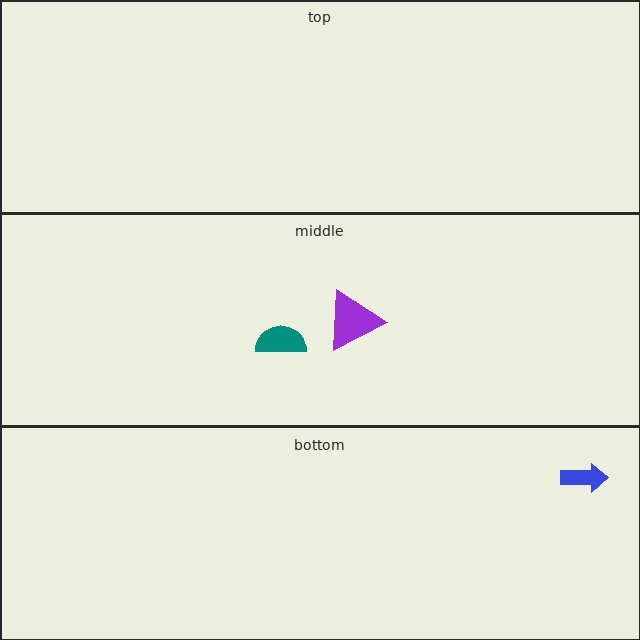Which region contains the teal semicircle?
The middle region.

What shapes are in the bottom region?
The blue arrow.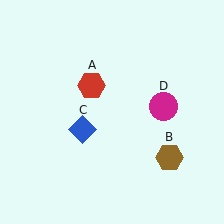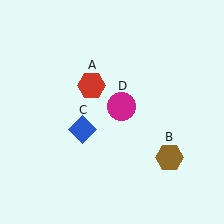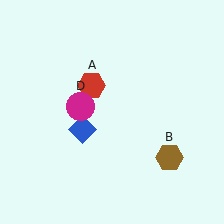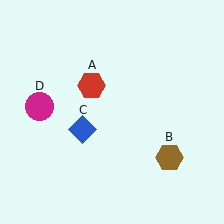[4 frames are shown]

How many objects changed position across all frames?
1 object changed position: magenta circle (object D).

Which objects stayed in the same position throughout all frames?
Red hexagon (object A) and brown hexagon (object B) and blue diamond (object C) remained stationary.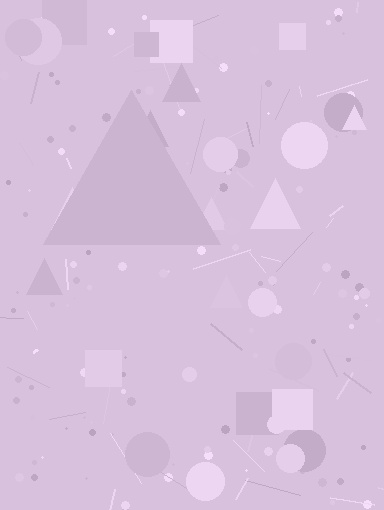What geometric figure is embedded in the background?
A triangle is embedded in the background.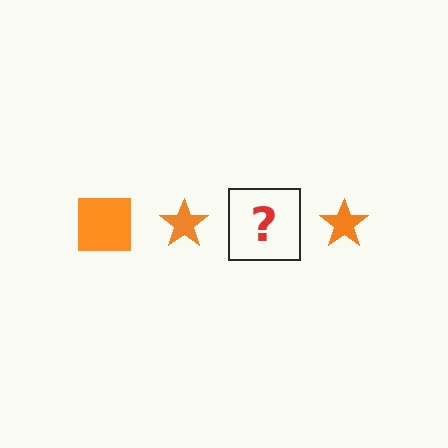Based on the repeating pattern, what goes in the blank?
The blank should be an orange square.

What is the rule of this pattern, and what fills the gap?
The rule is that the pattern cycles through square, star shapes in orange. The gap should be filled with an orange square.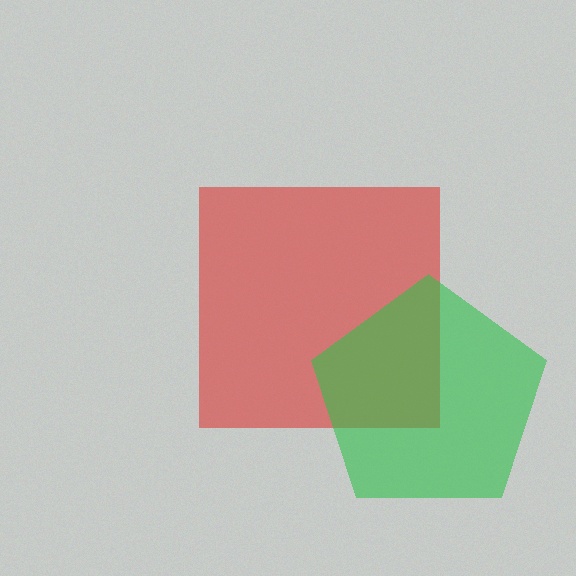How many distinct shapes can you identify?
There are 2 distinct shapes: a red square, a green pentagon.